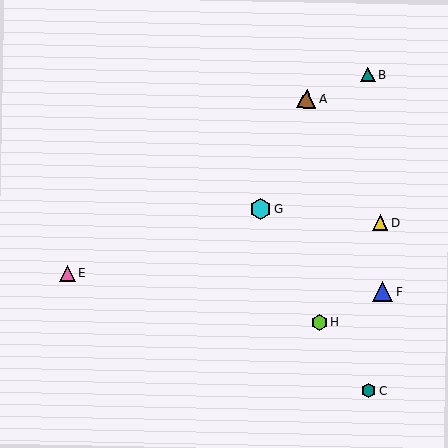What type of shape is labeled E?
Shape E is a pink triangle.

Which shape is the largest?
The cyan hexagon (labeled G) is the largest.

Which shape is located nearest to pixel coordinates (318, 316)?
The lime hexagon (labeled H) at (319, 322) is nearest to that location.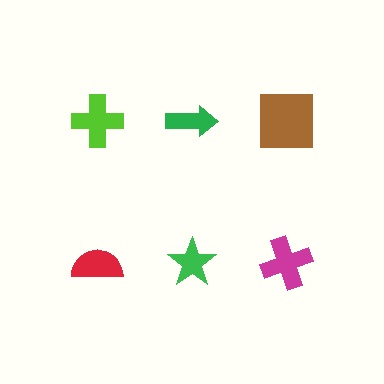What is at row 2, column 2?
A green star.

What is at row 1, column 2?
A green arrow.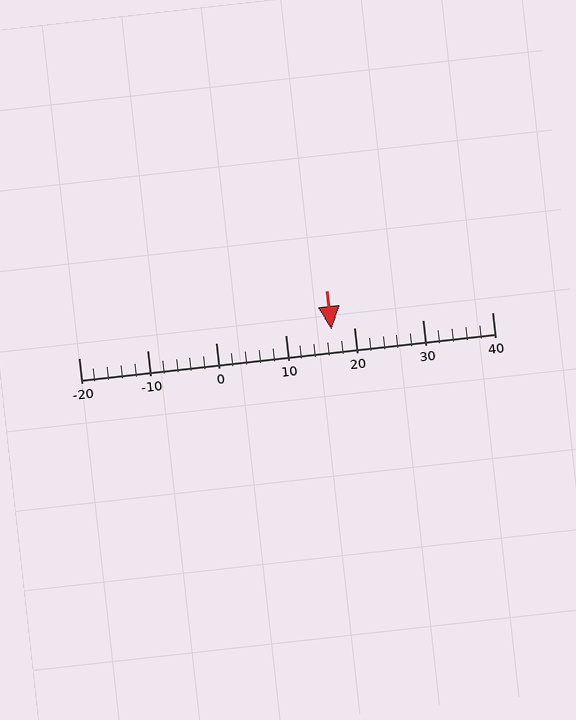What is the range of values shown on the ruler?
The ruler shows values from -20 to 40.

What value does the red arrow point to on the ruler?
The red arrow points to approximately 17.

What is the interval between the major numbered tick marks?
The major tick marks are spaced 10 units apart.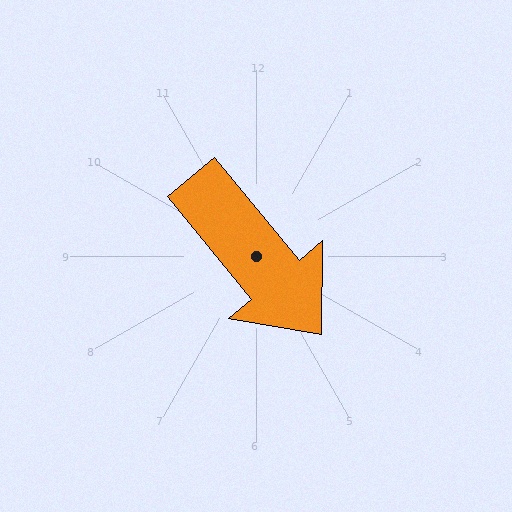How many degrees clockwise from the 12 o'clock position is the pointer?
Approximately 140 degrees.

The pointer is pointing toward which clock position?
Roughly 5 o'clock.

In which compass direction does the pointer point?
Southeast.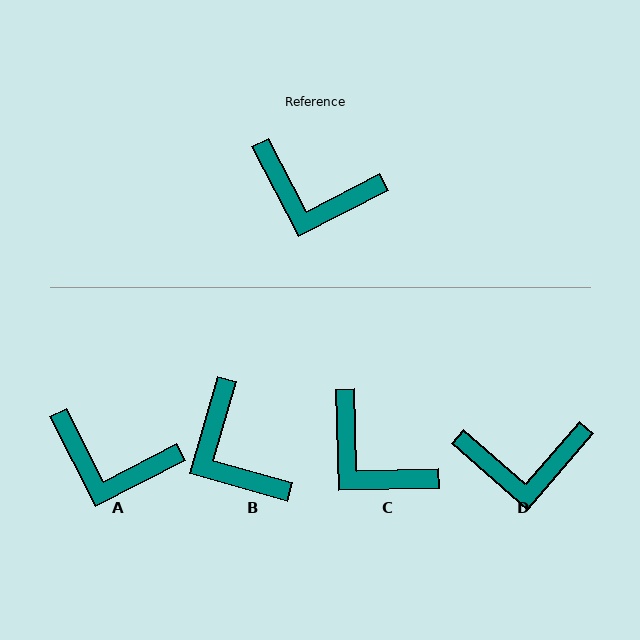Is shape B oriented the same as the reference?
No, it is off by about 43 degrees.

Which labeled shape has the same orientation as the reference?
A.